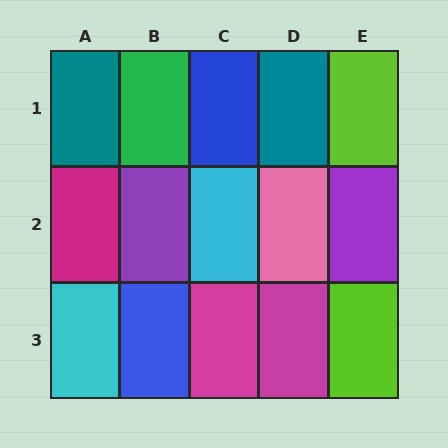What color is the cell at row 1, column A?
Teal.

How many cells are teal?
2 cells are teal.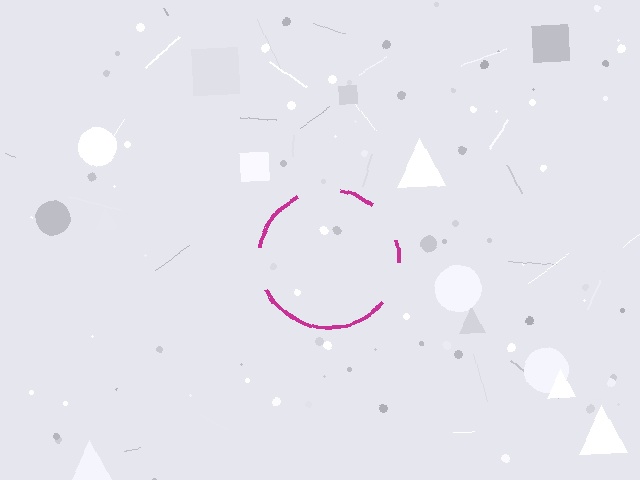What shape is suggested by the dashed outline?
The dashed outline suggests a circle.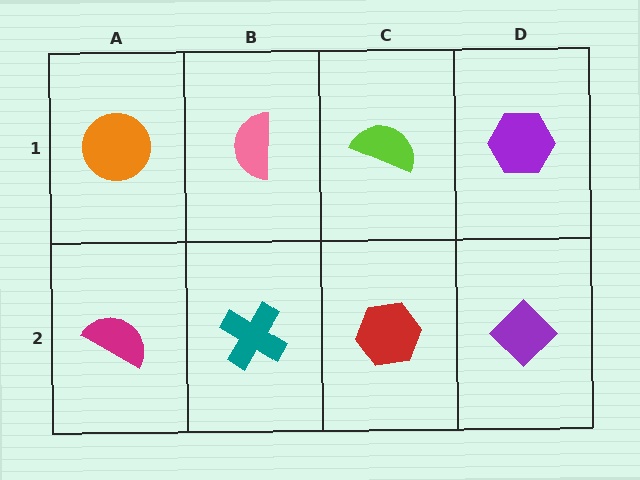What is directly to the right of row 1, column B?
A lime semicircle.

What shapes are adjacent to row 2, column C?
A lime semicircle (row 1, column C), a teal cross (row 2, column B), a purple diamond (row 2, column D).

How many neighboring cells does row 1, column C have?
3.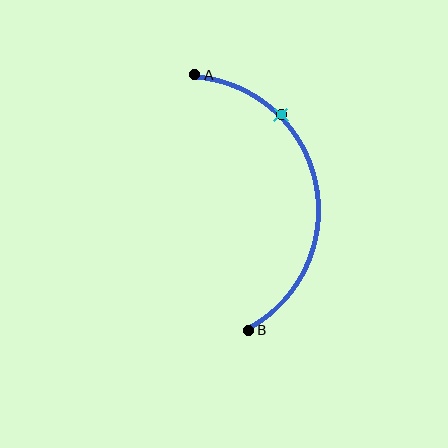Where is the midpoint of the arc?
The arc midpoint is the point on the curve farthest from the straight line joining A and B. It sits to the right of that line.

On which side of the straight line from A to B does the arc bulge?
The arc bulges to the right of the straight line connecting A and B.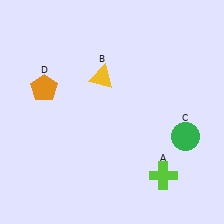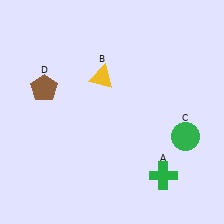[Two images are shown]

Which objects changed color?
A changed from lime to green. D changed from orange to brown.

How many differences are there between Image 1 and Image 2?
There are 2 differences between the two images.